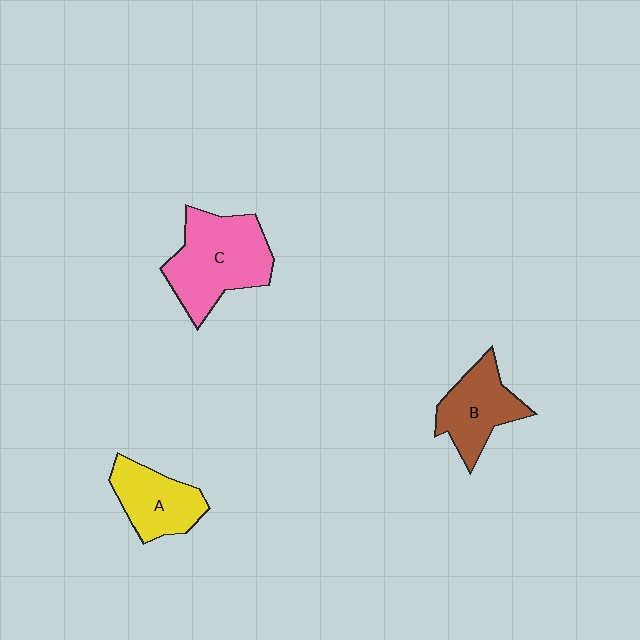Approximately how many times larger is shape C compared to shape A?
Approximately 1.6 times.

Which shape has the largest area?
Shape C (pink).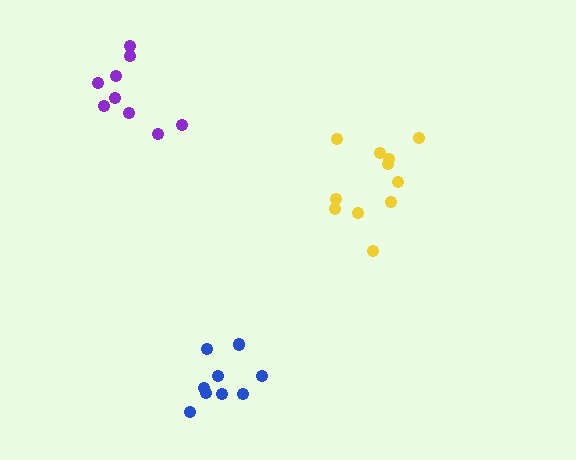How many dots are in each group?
Group 1: 11 dots, Group 2: 10 dots, Group 3: 9 dots (30 total).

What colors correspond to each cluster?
The clusters are colored: yellow, blue, purple.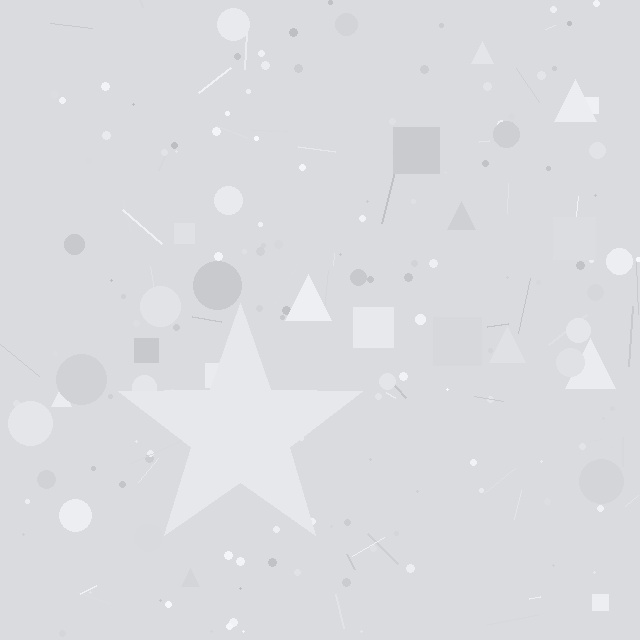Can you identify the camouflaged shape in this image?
The camouflaged shape is a star.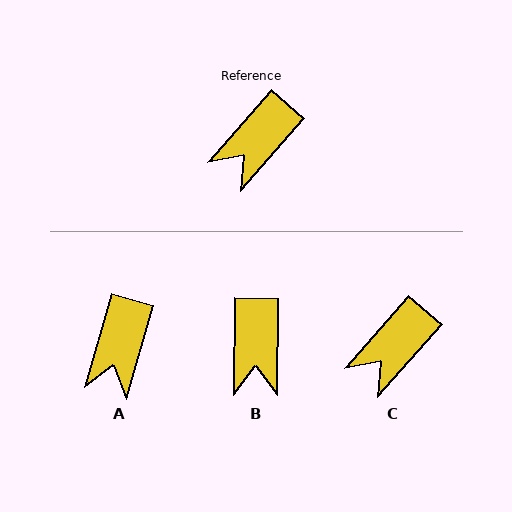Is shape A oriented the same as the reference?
No, it is off by about 25 degrees.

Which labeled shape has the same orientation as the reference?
C.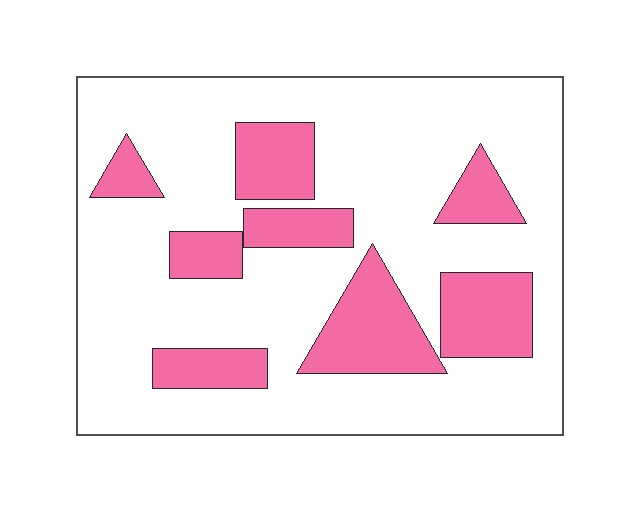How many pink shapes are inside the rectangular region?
8.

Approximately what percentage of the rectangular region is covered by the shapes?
Approximately 25%.